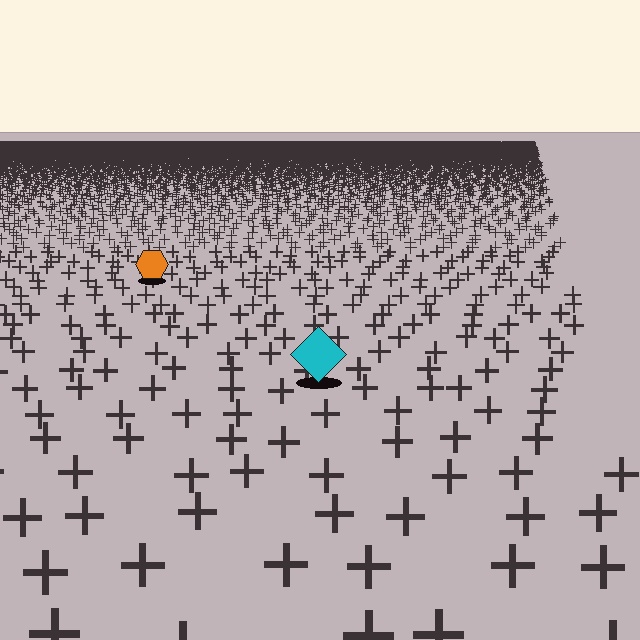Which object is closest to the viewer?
The cyan diamond is closest. The texture marks near it are larger and more spread out.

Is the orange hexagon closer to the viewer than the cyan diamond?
No. The cyan diamond is closer — you can tell from the texture gradient: the ground texture is coarser near it.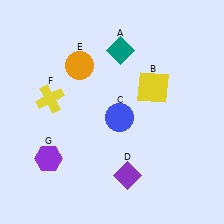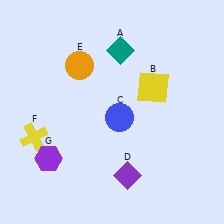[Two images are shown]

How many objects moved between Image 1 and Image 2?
1 object moved between the two images.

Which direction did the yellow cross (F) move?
The yellow cross (F) moved down.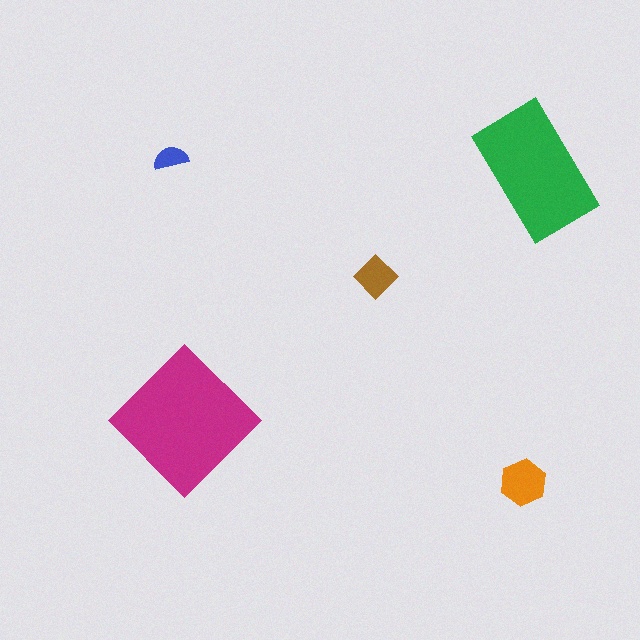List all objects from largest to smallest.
The magenta diamond, the green rectangle, the orange hexagon, the brown diamond, the blue semicircle.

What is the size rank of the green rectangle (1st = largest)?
2nd.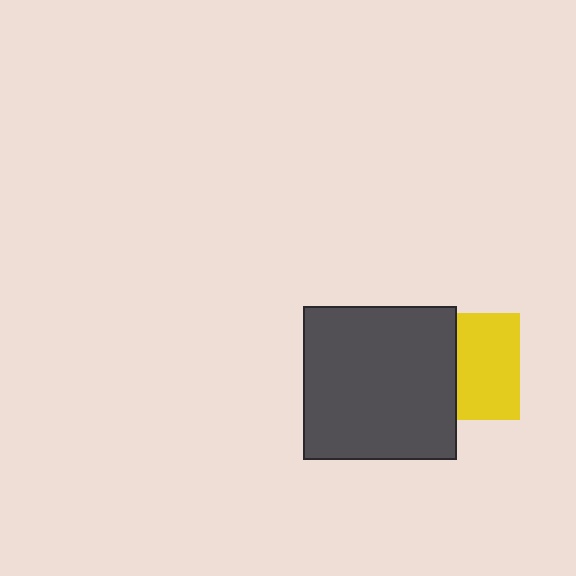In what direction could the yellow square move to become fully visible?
The yellow square could move right. That would shift it out from behind the dark gray square entirely.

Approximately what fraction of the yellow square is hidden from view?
Roughly 42% of the yellow square is hidden behind the dark gray square.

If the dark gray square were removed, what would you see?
You would see the complete yellow square.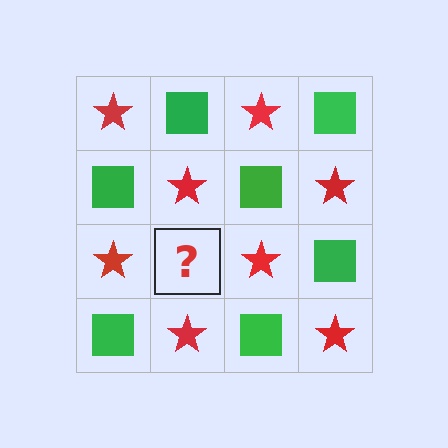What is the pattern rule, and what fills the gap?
The rule is that it alternates red star and green square in a checkerboard pattern. The gap should be filled with a green square.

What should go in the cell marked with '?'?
The missing cell should contain a green square.